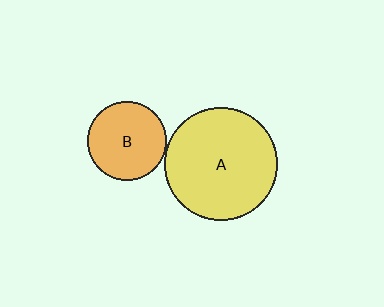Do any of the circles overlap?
No, none of the circles overlap.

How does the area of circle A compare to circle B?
Approximately 2.1 times.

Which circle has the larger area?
Circle A (yellow).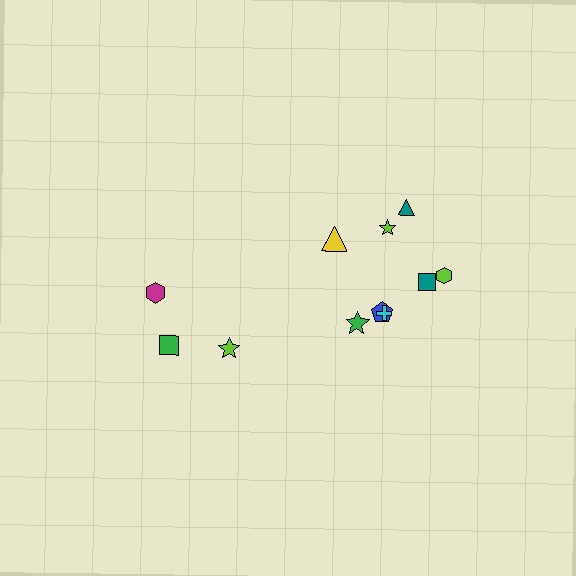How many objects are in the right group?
There are 8 objects.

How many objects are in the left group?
There are 3 objects.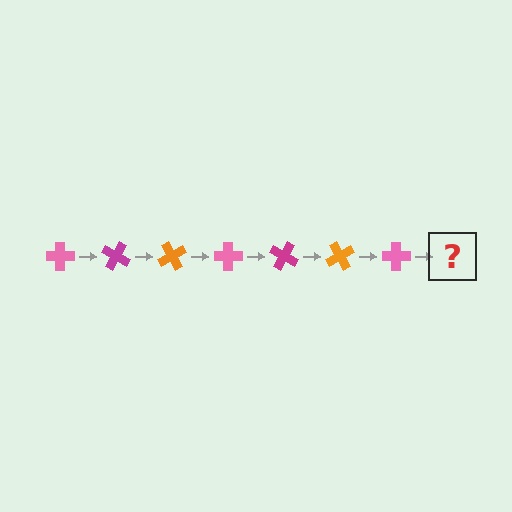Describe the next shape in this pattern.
It should be a magenta cross, rotated 210 degrees from the start.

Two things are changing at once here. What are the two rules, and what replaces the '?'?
The two rules are that it rotates 30 degrees each step and the color cycles through pink, magenta, and orange. The '?' should be a magenta cross, rotated 210 degrees from the start.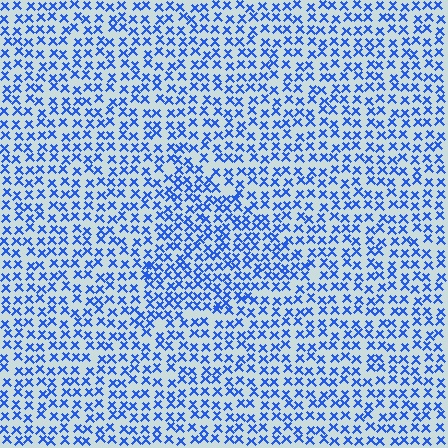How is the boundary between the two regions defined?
The boundary is defined by a change in element density (approximately 1.5x ratio). All elements are the same color, size, and shape.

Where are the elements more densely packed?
The elements are more densely packed inside the triangle boundary.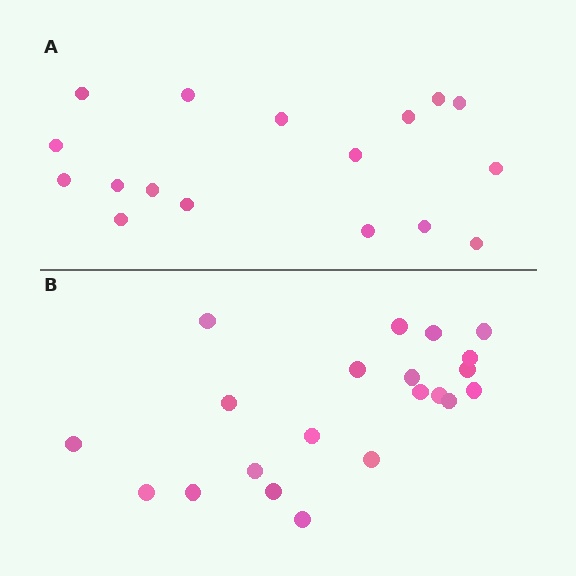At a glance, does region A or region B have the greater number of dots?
Region B (the bottom region) has more dots.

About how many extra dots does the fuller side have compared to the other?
Region B has about 4 more dots than region A.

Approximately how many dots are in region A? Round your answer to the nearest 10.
About 20 dots. (The exact count is 17, which rounds to 20.)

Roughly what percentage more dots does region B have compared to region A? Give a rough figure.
About 25% more.